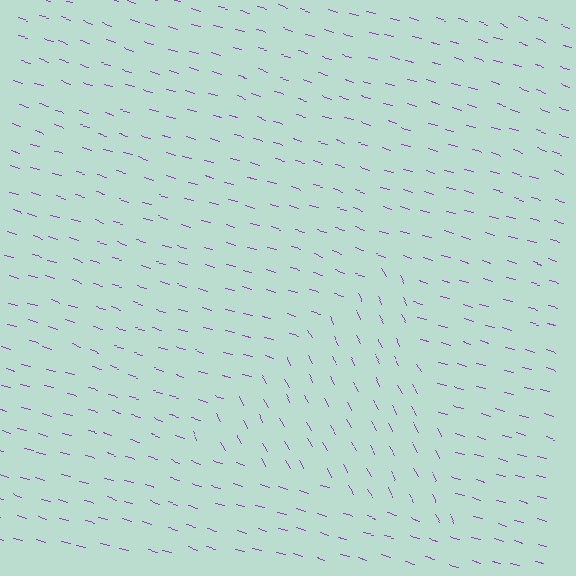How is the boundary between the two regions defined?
The boundary is defined purely by a change in line orientation (approximately 45 degrees difference). All lines are the same color and thickness.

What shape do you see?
I see a triangle.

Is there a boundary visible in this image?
Yes, there is a texture boundary formed by a change in line orientation.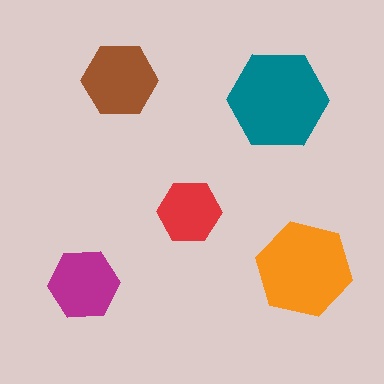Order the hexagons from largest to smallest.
the teal one, the orange one, the brown one, the magenta one, the red one.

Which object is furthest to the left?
The magenta hexagon is leftmost.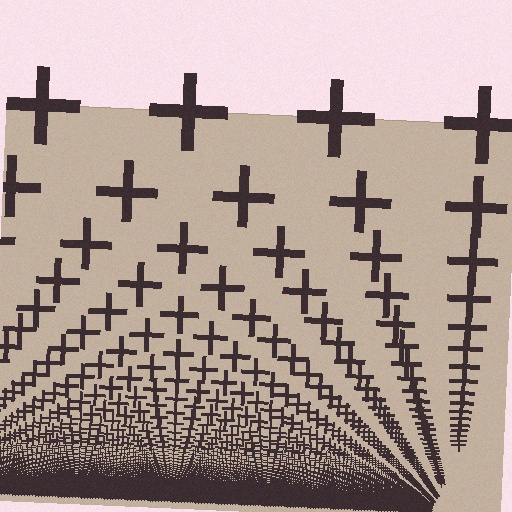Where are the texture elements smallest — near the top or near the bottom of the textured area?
Near the bottom.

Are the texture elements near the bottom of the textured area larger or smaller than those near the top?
Smaller. The gradient is inverted — elements near the bottom are smaller and denser.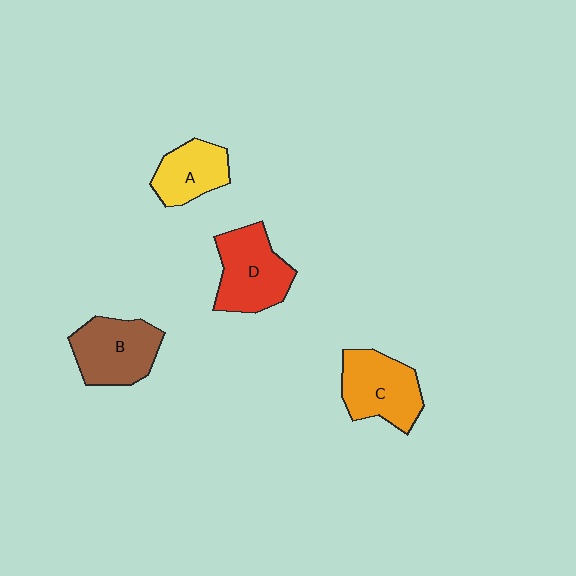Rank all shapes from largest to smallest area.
From largest to smallest: D (red), B (brown), C (orange), A (yellow).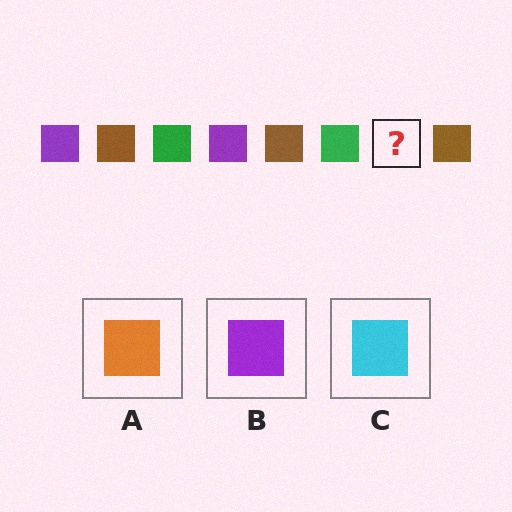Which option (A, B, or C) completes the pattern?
B.